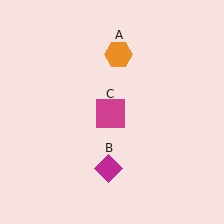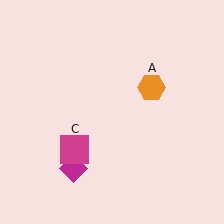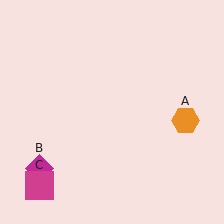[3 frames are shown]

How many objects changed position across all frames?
3 objects changed position: orange hexagon (object A), magenta diamond (object B), magenta square (object C).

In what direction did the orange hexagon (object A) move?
The orange hexagon (object A) moved down and to the right.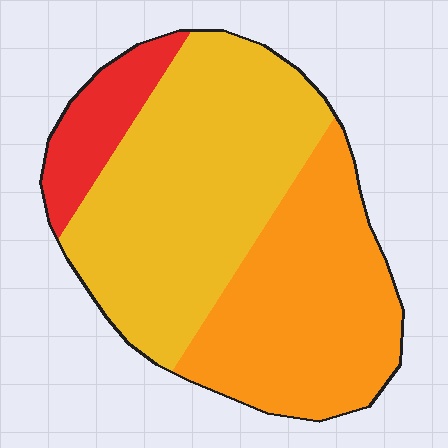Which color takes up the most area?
Yellow, at roughly 50%.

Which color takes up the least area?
Red, at roughly 10%.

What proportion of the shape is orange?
Orange takes up about three eighths (3/8) of the shape.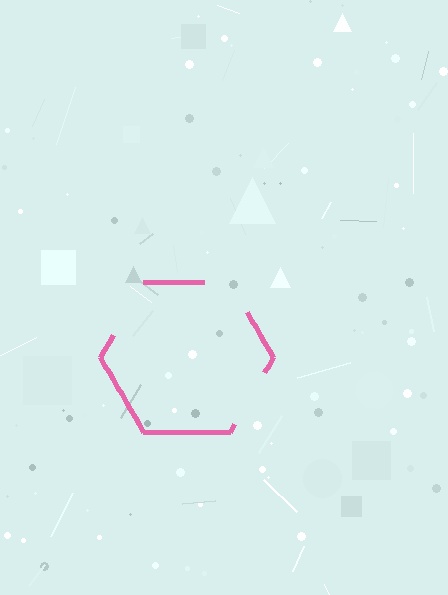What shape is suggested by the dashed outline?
The dashed outline suggests a hexagon.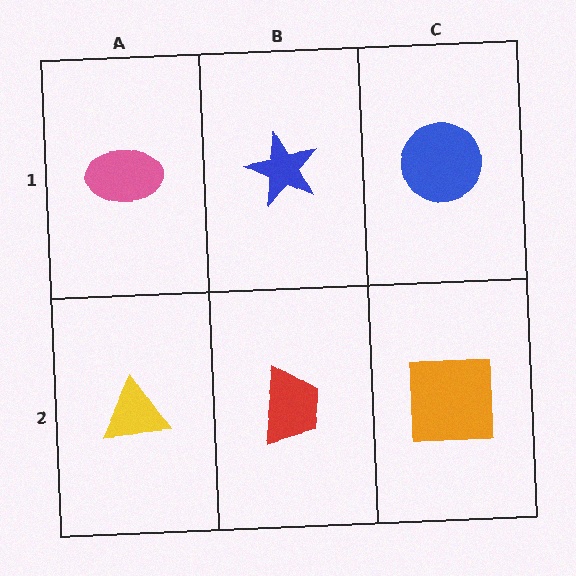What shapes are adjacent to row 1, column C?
An orange square (row 2, column C), a blue star (row 1, column B).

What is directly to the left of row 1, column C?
A blue star.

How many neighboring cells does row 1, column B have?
3.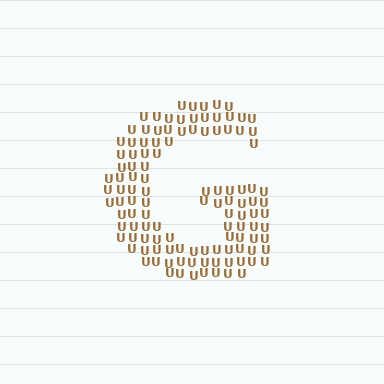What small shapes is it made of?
It is made of small letter U's.